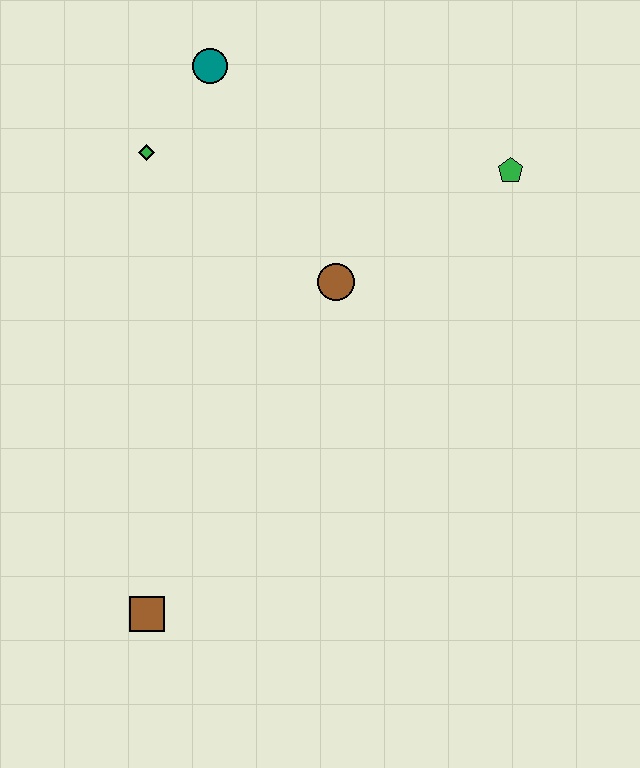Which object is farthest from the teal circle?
The brown square is farthest from the teal circle.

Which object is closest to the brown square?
The brown circle is closest to the brown square.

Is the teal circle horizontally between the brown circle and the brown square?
Yes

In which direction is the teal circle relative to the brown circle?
The teal circle is above the brown circle.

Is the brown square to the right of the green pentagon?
No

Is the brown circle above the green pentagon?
No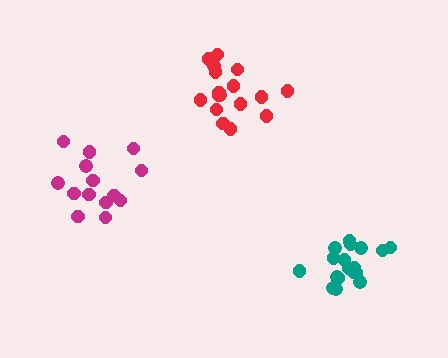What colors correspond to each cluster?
The clusters are colored: magenta, teal, red.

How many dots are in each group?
Group 1: 14 dots, Group 2: 18 dots, Group 3: 17 dots (49 total).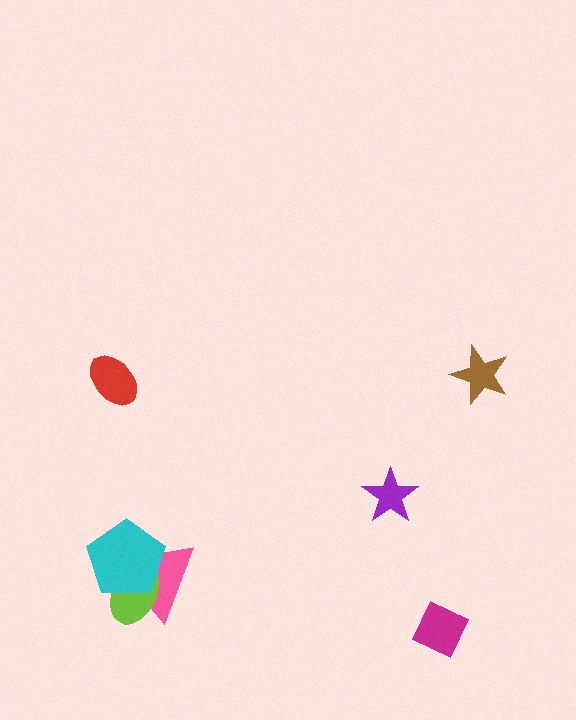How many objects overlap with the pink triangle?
2 objects overlap with the pink triangle.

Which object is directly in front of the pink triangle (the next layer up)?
The lime ellipse is directly in front of the pink triangle.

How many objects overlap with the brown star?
0 objects overlap with the brown star.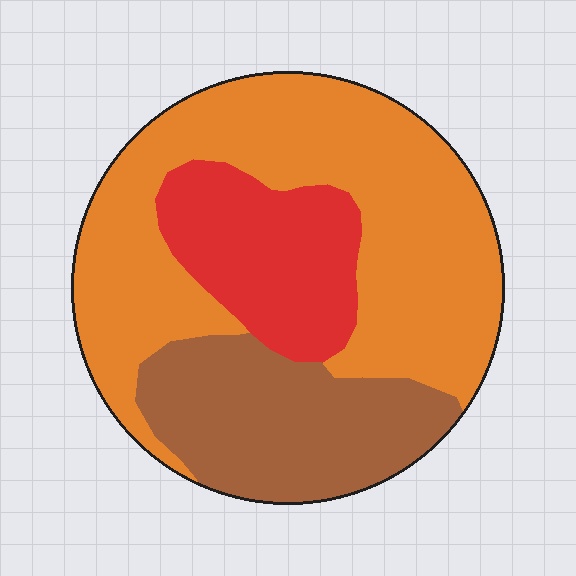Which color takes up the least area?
Red, at roughly 20%.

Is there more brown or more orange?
Orange.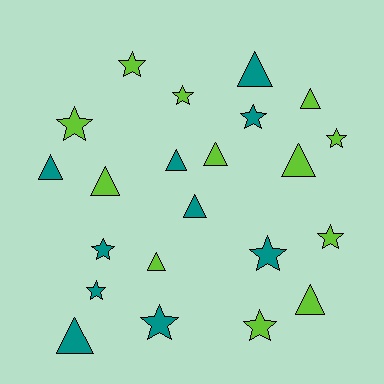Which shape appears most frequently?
Triangle, with 11 objects.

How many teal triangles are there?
There are 5 teal triangles.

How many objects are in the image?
There are 22 objects.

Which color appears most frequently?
Lime, with 12 objects.